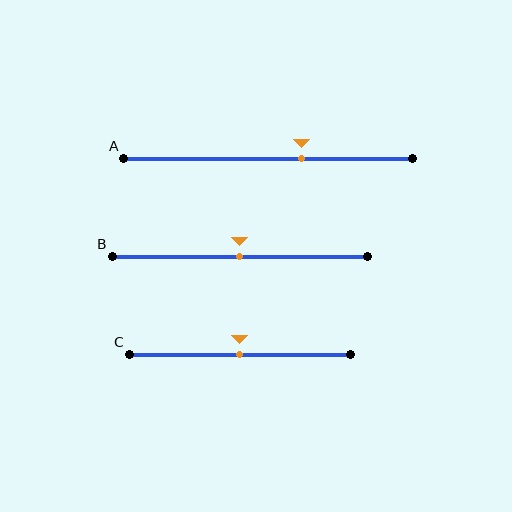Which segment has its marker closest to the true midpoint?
Segment B has its marker closest to the true midpoint.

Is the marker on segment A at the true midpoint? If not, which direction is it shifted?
No, the marker on segment A is shifted to the right by about 12% of the segment length.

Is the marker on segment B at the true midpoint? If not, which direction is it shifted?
Yes, the marker on segment B is at the true midpoint.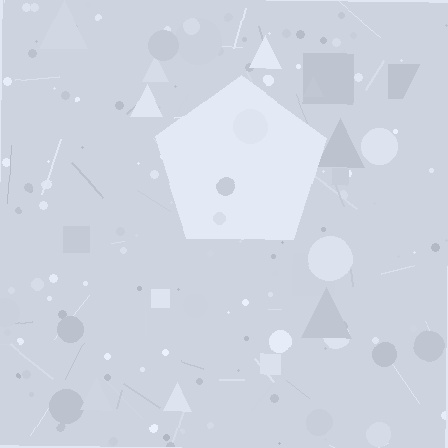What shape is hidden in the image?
A pentagon is hidden in the image.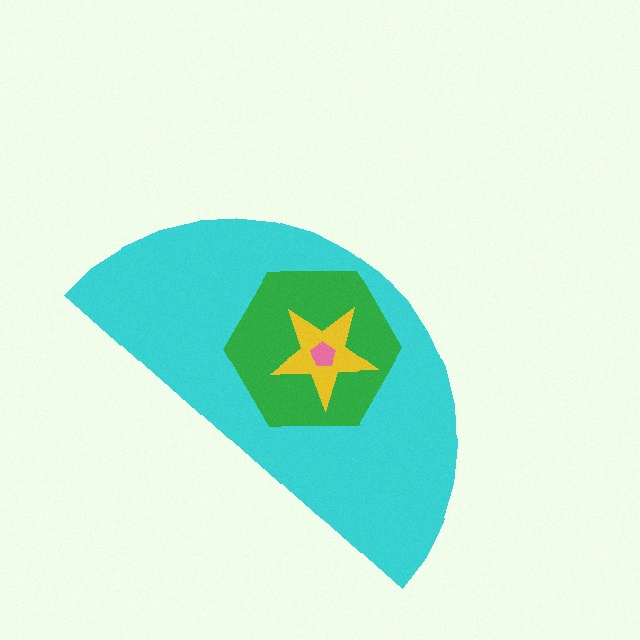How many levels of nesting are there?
4.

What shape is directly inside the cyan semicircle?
The green hexagon.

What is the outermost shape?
The cyan semicircle.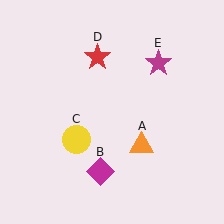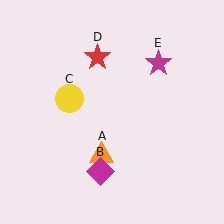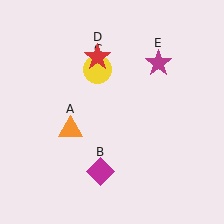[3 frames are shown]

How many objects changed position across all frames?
2 objects changed position: orange triangle (object A), yellow circle (object C).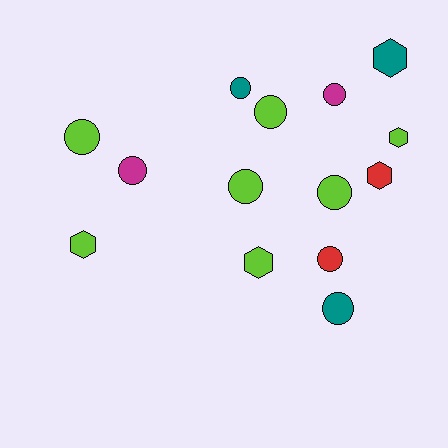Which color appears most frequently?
Lime, with 7 objects.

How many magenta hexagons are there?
There are no magenta hexagons.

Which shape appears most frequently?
Circle, with 9 objects.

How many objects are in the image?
There are 14 objects.